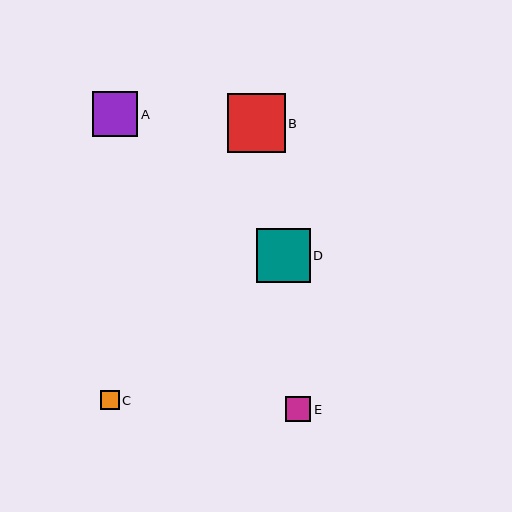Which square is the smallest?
Square C is the smallest with a size of approximately 19 pixels.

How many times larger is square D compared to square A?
Square D is approximately 1.2 times the size of square A.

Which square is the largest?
Square B is the largest with a size of approximately 58 pixels.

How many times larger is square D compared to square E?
Square D is approximately 2.2 times the size of square E.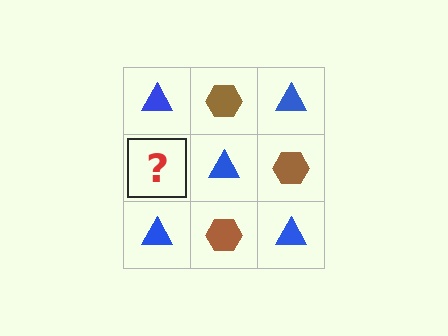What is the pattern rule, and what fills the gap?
The rule is that it alternates blue triangle and brown hexagon in a checkerboard pattern. The gap should be filled with a brown hexagon.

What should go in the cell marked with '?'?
The missing cell should contain a brown hexagon.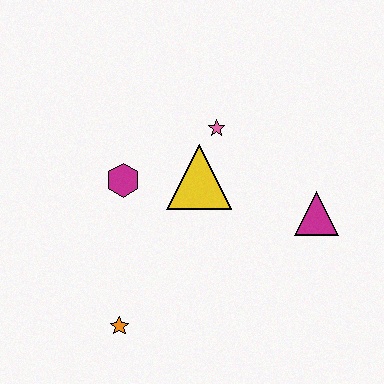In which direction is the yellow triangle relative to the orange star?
The yellow triangle is above the orange star.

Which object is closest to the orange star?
The magenta hexagon is closest to the orange star.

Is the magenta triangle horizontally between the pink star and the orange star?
No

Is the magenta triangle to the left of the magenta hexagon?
No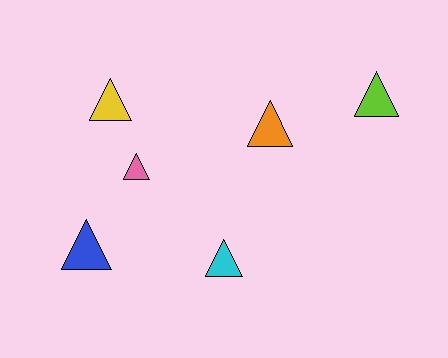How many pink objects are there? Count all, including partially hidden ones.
There is 1 pink object.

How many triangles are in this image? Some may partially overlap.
There are 6 triangles.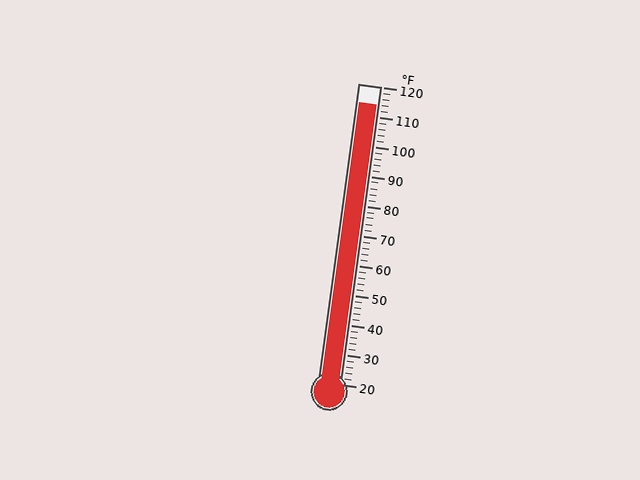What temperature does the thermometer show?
The thermometer shows approximately 114°F.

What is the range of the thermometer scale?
The thermometer scale ranges from 20°F to 120°F.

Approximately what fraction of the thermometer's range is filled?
The thermometer is filled to approximately 95% of its range.